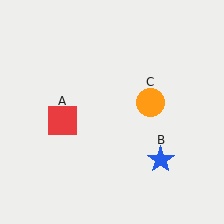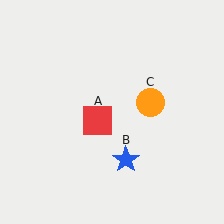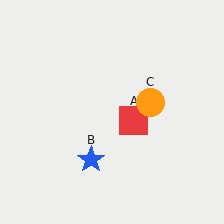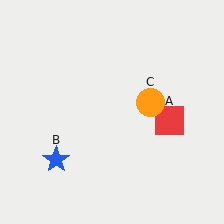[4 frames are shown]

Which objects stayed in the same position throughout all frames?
Orange circle (object C) remained stationary.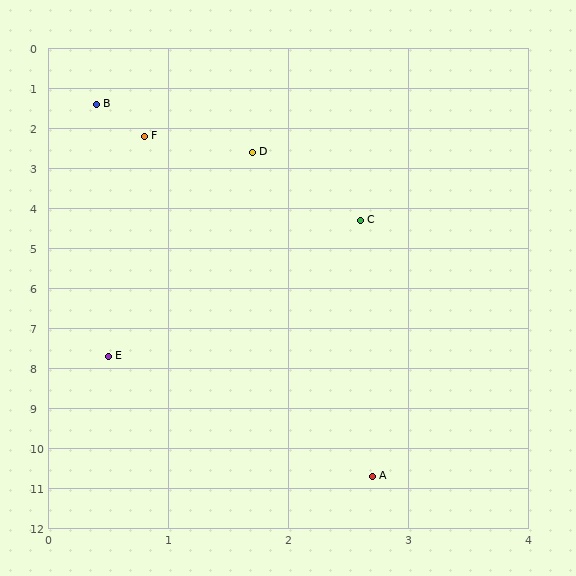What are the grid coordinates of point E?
Point E is at approximately (0.5, 7.7).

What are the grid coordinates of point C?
Point C is at approximately (2.6, 4.3).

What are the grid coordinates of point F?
Point F is at approximately (0.8, 2.2).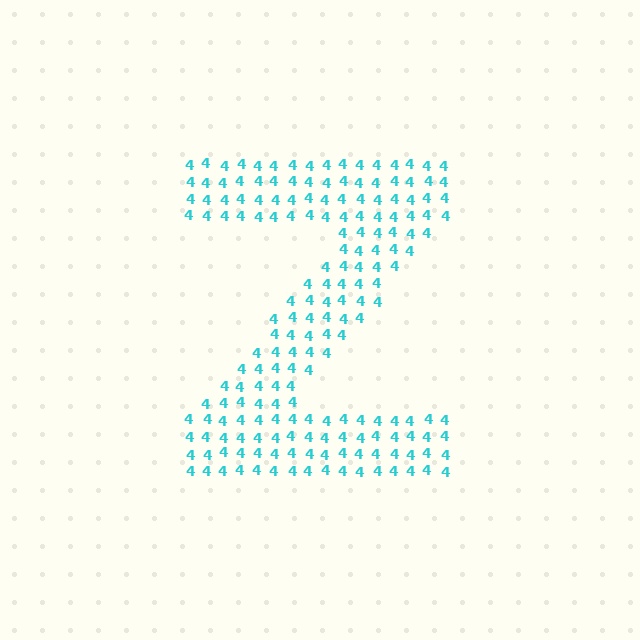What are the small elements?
The small elements are digit 4's.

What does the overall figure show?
The overall figure shows the letter Z.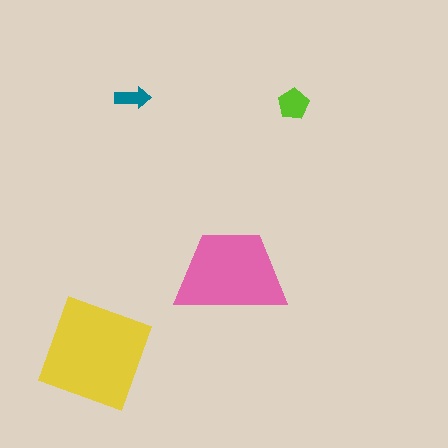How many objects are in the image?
There are 4 objects in the image.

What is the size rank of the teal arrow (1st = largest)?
4th.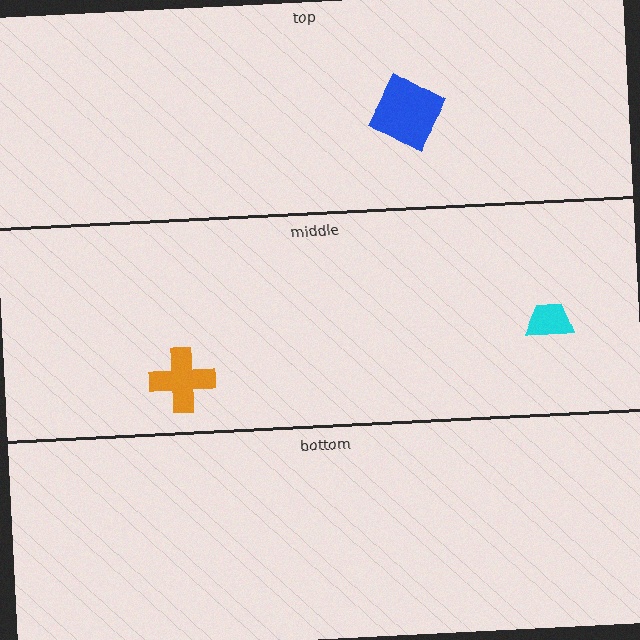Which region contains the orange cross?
The middle region.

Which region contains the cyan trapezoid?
The middle region.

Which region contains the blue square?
The top region.